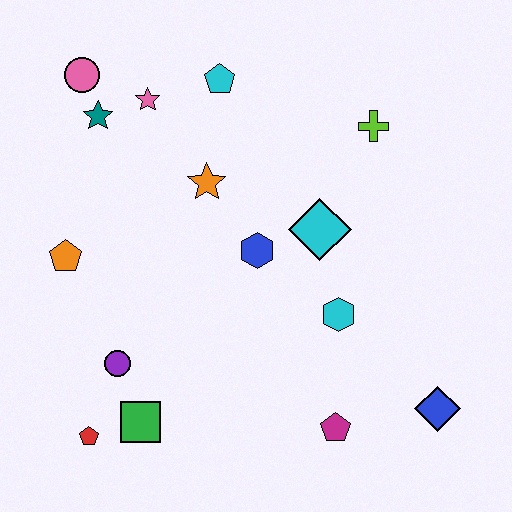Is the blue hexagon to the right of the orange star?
Yes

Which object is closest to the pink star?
The teal star is closest to the pink star.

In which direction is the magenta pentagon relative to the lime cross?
The magenta pentagon is below the lime cross.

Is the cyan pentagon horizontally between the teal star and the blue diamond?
Yes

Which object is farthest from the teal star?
The blue diamond is farthest from the teal star.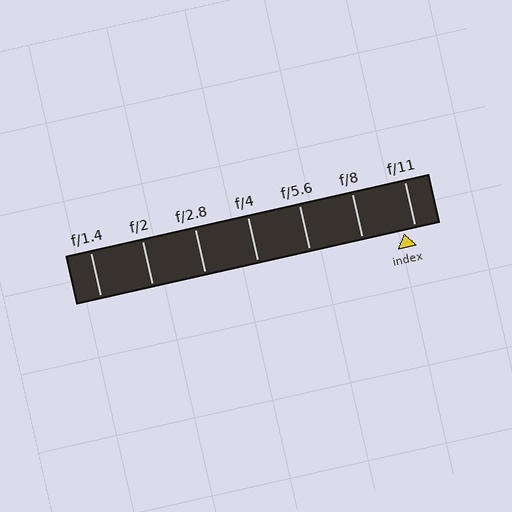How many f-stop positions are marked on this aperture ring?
There are 7 f-stop positions marked.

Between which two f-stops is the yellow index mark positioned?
The index mark is between f/8 and f/11.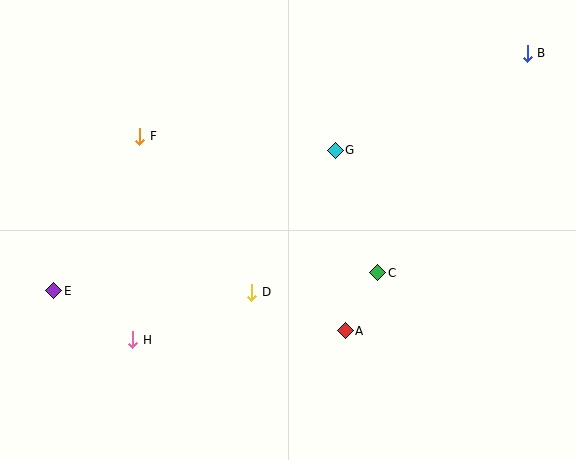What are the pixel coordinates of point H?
Point H is at (133, 340).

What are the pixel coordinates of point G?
Point G is at (335, 150).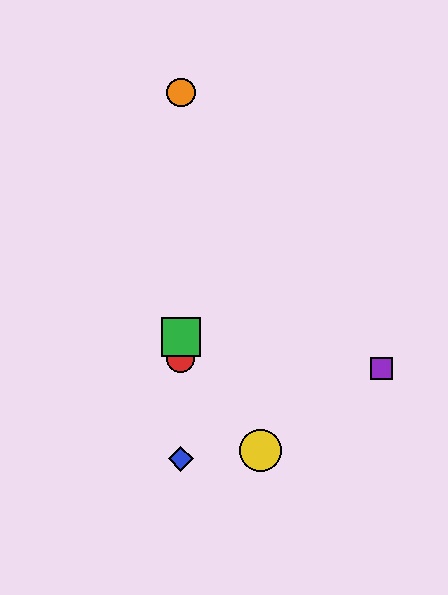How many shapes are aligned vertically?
4 shapes (the red circle, the blue diamond, the green square, the orange circle) are aligned vertically.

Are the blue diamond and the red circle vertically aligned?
Yes, both are at x≈181.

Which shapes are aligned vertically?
The red circle, the blue diamond, the green square, the orange circle are aligned vertically.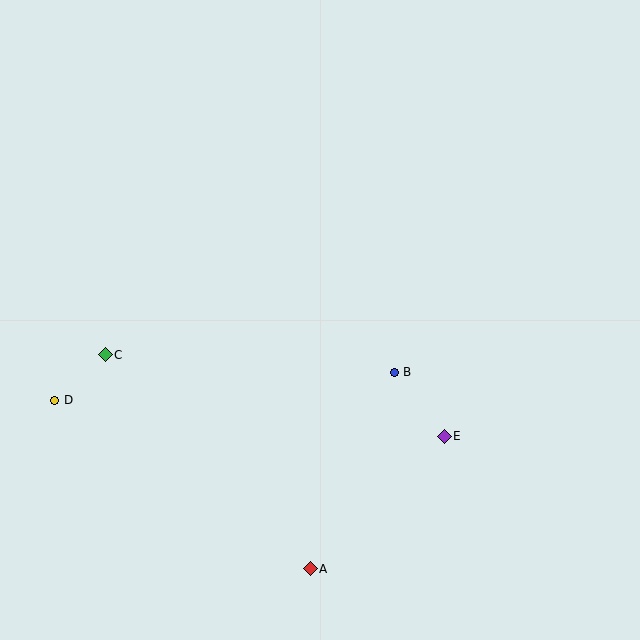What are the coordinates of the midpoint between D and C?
The midpoint between D and C is at (80, 377).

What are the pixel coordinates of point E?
Point E is at (444, 436).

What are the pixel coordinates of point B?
Point B is at (394, 372).